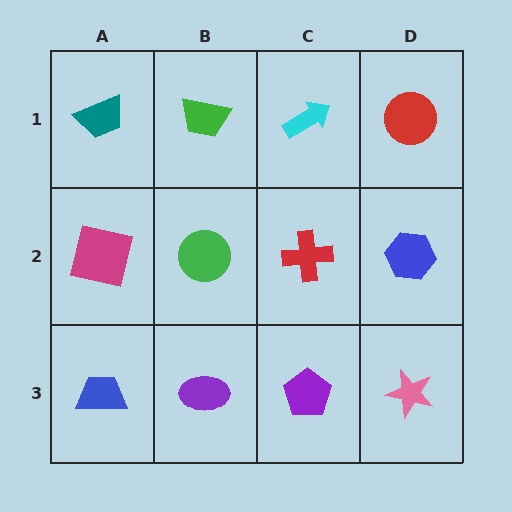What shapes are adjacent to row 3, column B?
A green circle (row 2, column B), a blue trapezoid (row 3, column A), a purple pentagon (row 3, column C).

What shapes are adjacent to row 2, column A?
A teal trapezoid (row 1, column A), a blue trapezoid (row 3, column A), a green circle (row 2, column B).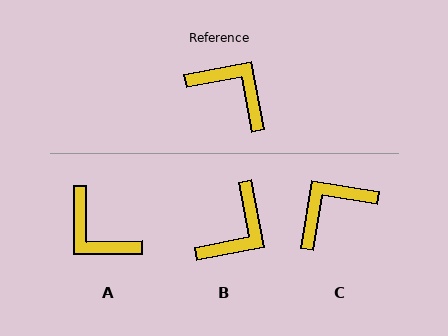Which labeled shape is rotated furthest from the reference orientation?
A, about 170 degrees away.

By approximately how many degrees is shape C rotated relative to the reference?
Approximately 70 degrees counter-clockwise.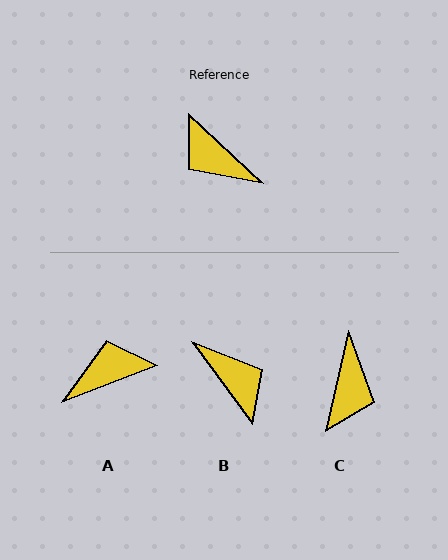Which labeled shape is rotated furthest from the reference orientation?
B, about 169 degrees away.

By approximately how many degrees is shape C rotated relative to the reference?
Approximately 120 degrees counter-clockwise.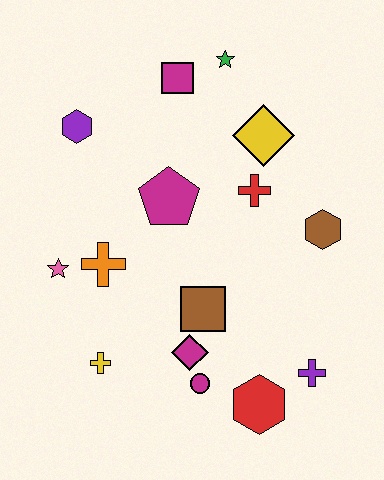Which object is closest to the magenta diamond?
The magenta circle is closest to the magenta diamond.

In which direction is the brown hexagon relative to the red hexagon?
The brown hexagon is above the red hexagon.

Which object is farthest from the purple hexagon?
The purple cross is farthest from the purple hexagon.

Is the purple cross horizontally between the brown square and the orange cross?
No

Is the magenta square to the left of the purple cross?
Yes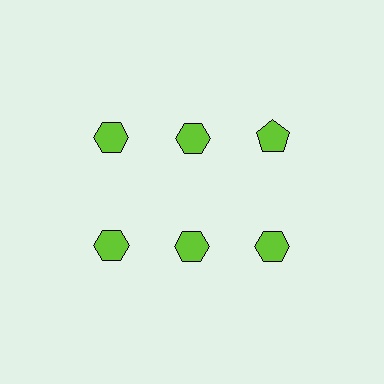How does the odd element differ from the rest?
It has a different shape: pentagon instead of hexagon.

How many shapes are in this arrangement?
There are 6 shapes arranged in a grid pattern.